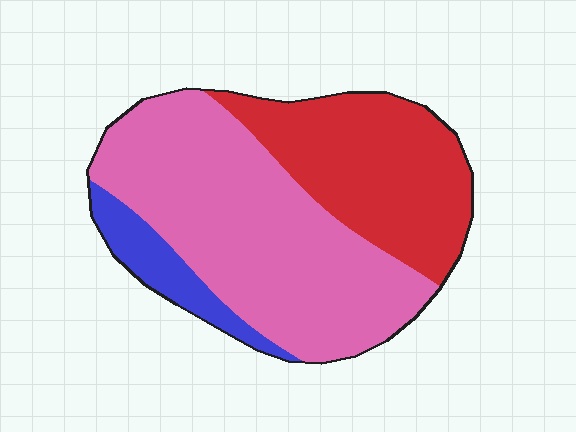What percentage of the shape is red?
Red covers roughly 35% of the shape.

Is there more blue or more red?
Red.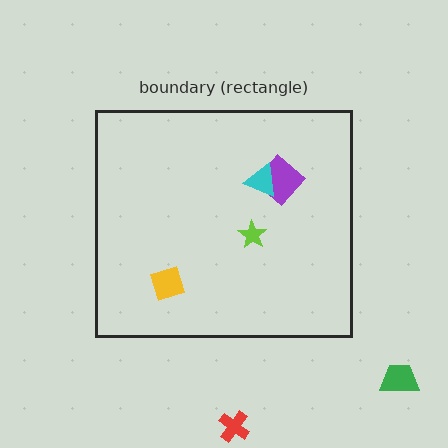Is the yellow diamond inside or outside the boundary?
Inside.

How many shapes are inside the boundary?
4 inside, 2 outside.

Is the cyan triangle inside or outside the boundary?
Inside.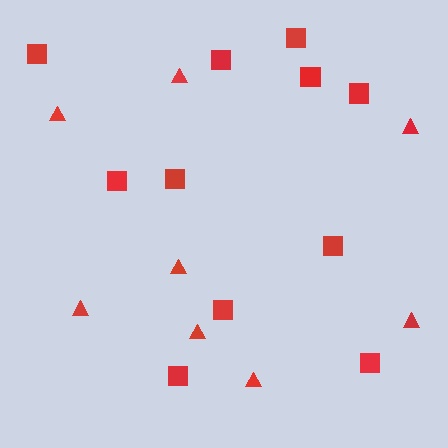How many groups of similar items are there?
There are 2 groups: one group of squares (11) and one group of triangles (8).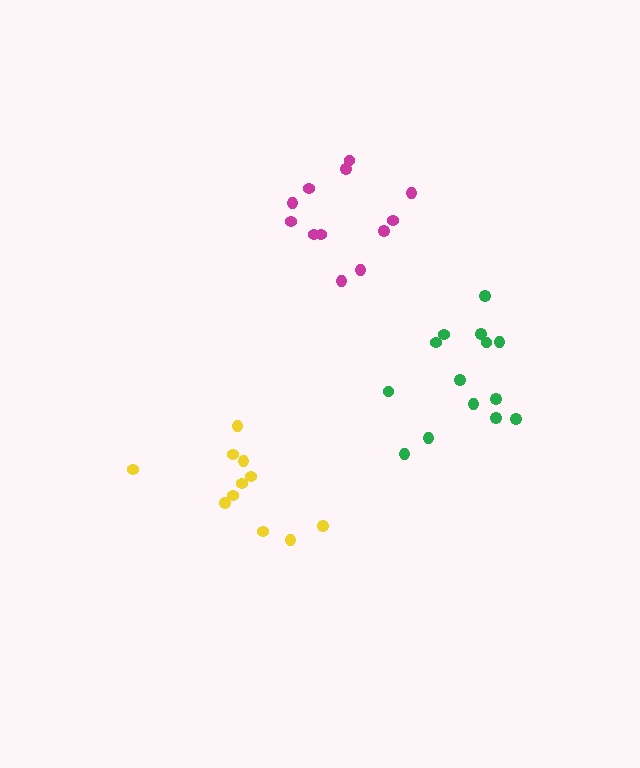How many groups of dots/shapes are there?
There are 3 groups.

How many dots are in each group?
Group 1: 12 dots, Group 2: 14 dots, Group 3: 11 dots (37 total).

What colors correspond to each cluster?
The clusters are colored: magenta, green, yellow.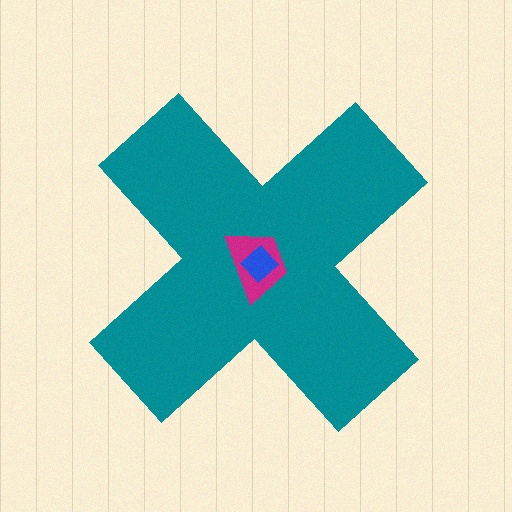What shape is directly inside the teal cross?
The magenta trapezoid.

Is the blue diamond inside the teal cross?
Yes.